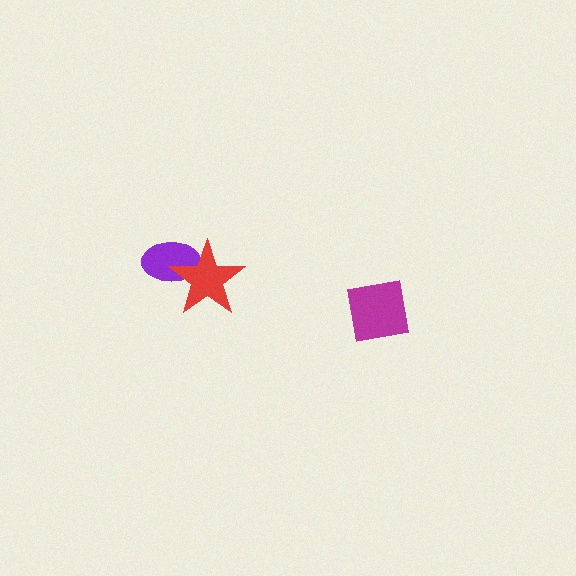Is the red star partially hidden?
No, no other shape covers it.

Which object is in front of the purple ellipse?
The red star is in front of the purple ellipse.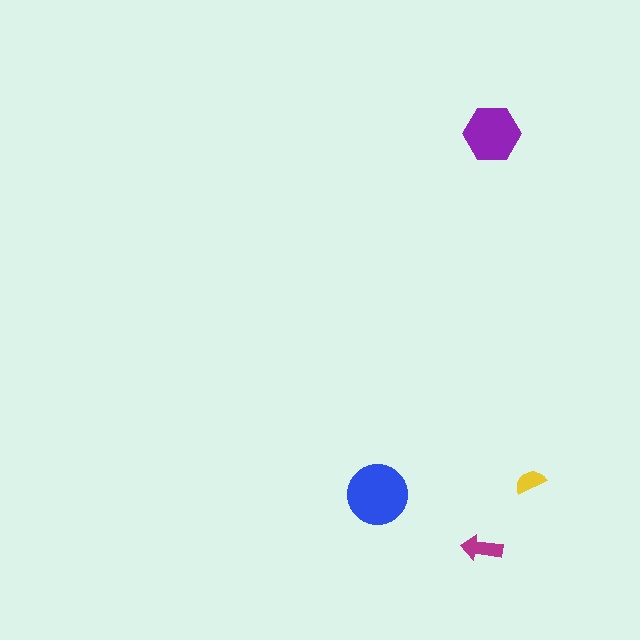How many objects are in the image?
There are 4 objects in the image.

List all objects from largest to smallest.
The blue circle, the purple hexagon, the magenta arrow, the yellow semicircle.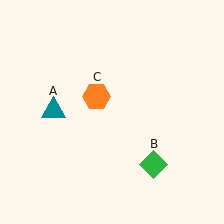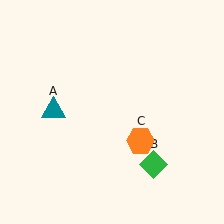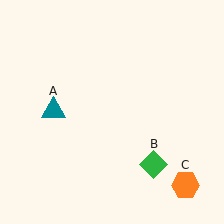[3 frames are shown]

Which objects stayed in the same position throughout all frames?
Teal triangle (object A) and green diamond (object B) remained stationary.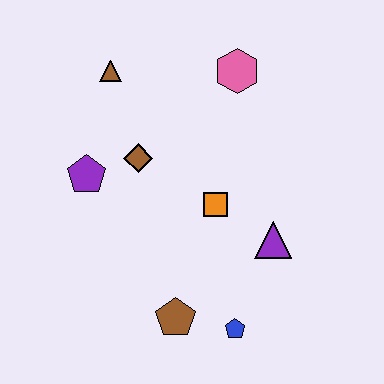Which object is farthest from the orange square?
The brown triangle is farthest from the orange square.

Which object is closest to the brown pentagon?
The blue pentagon is closest to the brown pentagon.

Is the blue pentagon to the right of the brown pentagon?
Yes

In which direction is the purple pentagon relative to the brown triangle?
The purple pentagon is below the brown triangle.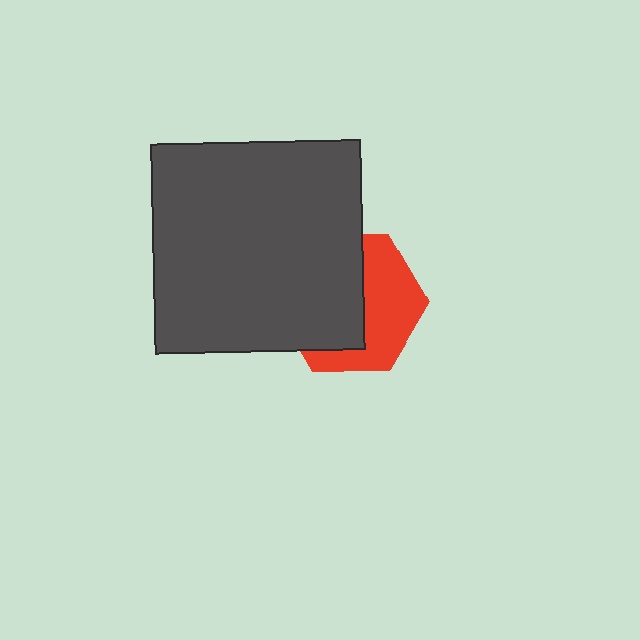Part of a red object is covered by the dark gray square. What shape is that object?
It is a hexagon.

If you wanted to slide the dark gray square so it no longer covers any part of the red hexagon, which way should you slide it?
Slide it left — that is the most direct way to separate the two shapes.